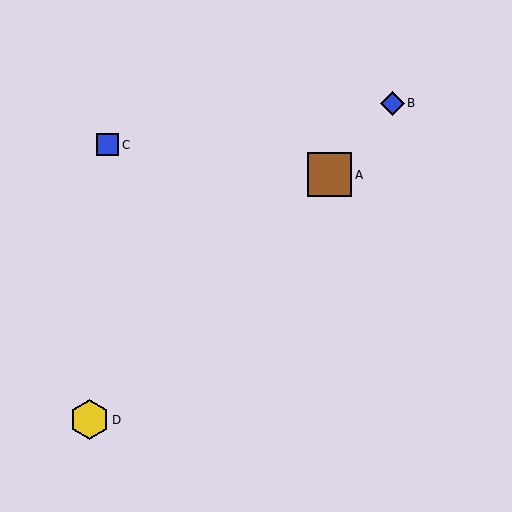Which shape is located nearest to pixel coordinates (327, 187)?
The brown square (labeled A) at (330, 175) is nearest to that location.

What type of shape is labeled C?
Shape C is a blue square.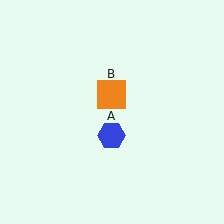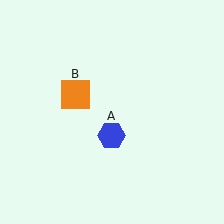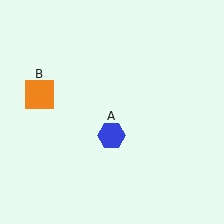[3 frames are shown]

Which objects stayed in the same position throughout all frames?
Blue hexagon (object A) remained stationary.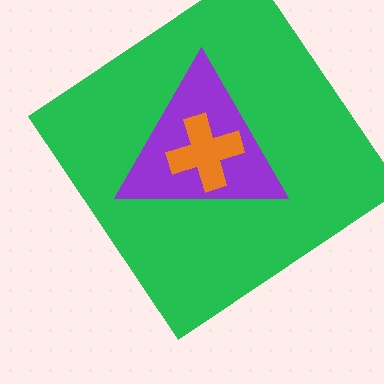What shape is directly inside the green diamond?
The purple triangle.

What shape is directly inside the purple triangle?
The orange cross.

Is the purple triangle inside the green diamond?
Yes.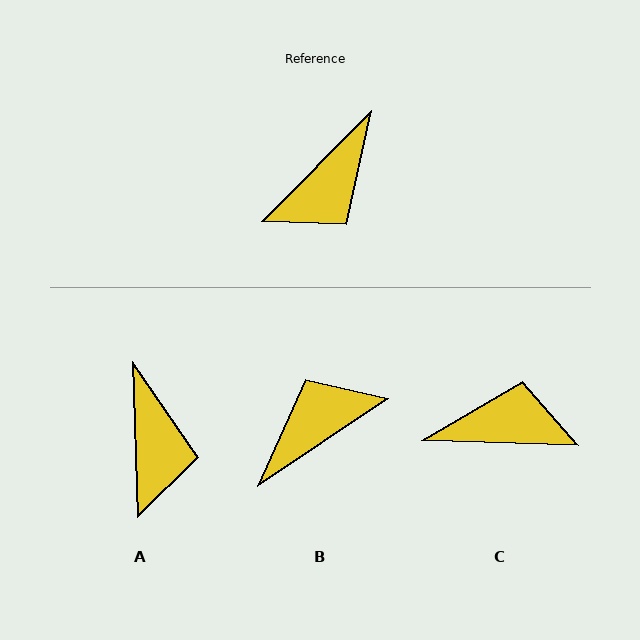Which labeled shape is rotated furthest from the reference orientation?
B, about 169 degrees away.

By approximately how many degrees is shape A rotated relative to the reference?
Approximately 46 degrees counter-clockwise.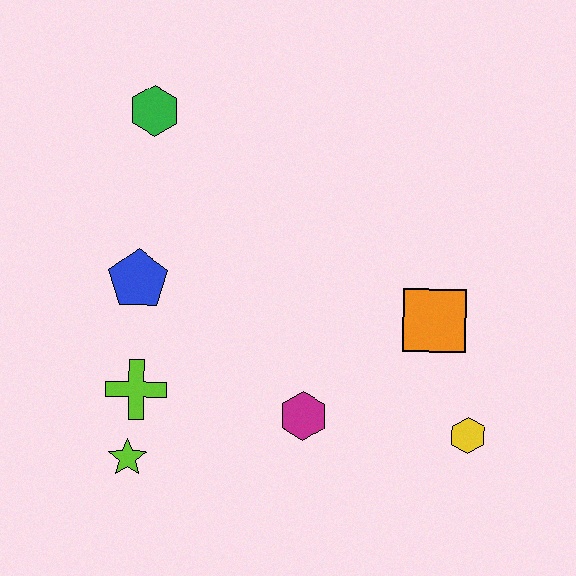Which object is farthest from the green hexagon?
The yellow hexagon is farthest from the green hexagon.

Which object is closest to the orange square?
The yellow hexagon is closest to the orange square.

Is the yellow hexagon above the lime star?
Yes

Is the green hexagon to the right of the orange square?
No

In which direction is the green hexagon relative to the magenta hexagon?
The green hexagon is above the magenta hexagon.